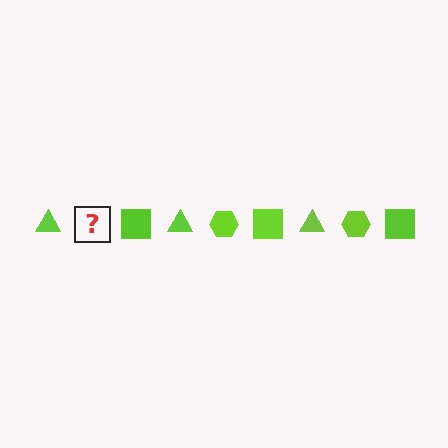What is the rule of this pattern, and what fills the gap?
The rule is that the pattern cycles through triangle, hexagon, square shapes in lime. The gap should be filled with a lime hexagon.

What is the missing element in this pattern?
The missing element is a lime hexagon.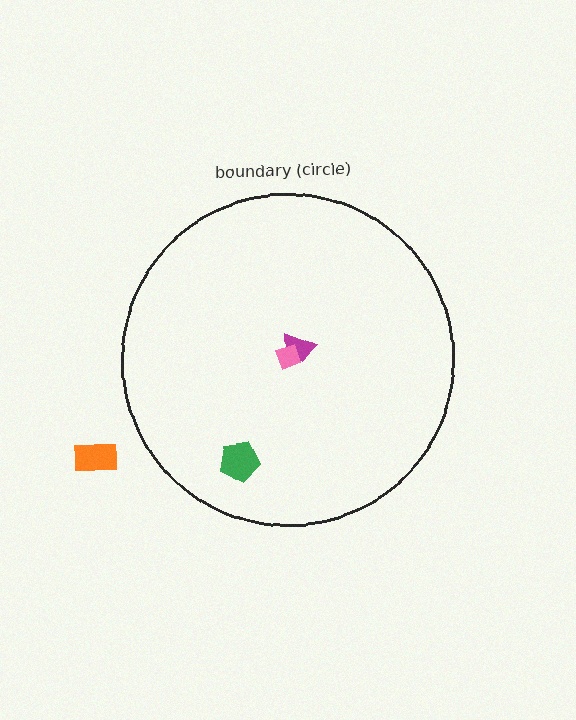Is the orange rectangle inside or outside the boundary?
Outside.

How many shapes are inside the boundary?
3 inside, 1 outside.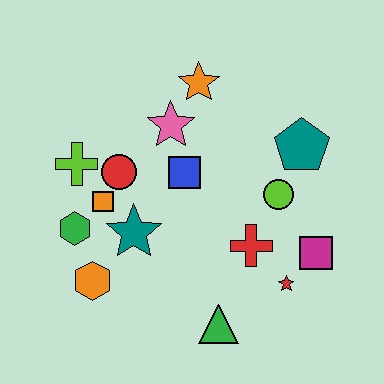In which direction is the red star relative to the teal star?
The red star is to the right of the teal star.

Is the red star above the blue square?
No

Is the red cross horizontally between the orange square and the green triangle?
No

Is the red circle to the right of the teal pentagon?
No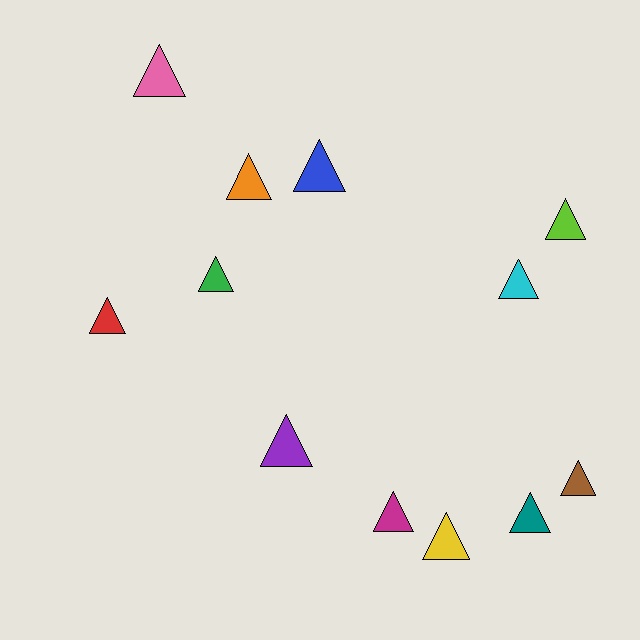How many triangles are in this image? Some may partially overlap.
There are 12 triangles.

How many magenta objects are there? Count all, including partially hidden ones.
There is 1 magenta object.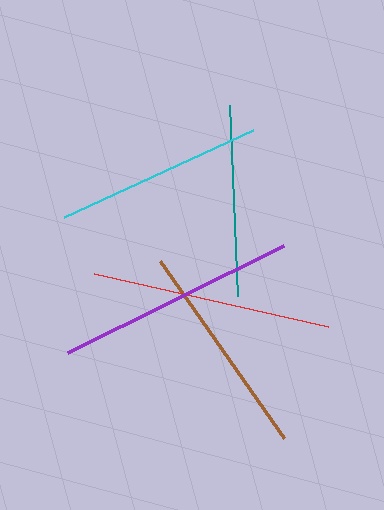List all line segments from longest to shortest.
From longest to shortest: purple, red, brown, cyan, teal.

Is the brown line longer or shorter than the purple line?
The purple line is longer than the brown line.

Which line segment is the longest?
The purple line is the longest at approximately 241 pixels.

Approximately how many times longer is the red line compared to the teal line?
The red line is approximately 1.3 times the length of the teal line.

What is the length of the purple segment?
The purple segment is approximately 241 pixels long.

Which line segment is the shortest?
The teal line is the shortest at approximately 191 pixels.